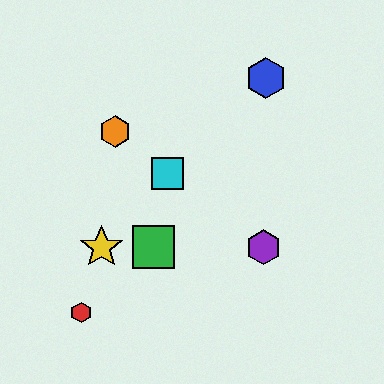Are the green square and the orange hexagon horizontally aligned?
No, the green square is at y≈247 and the orange hexagon is at y≈132.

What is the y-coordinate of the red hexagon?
The red hexagon is at y≈312.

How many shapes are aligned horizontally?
3 shapes (the green square, the yellow star, the purple hexagon) are aligned horizontally.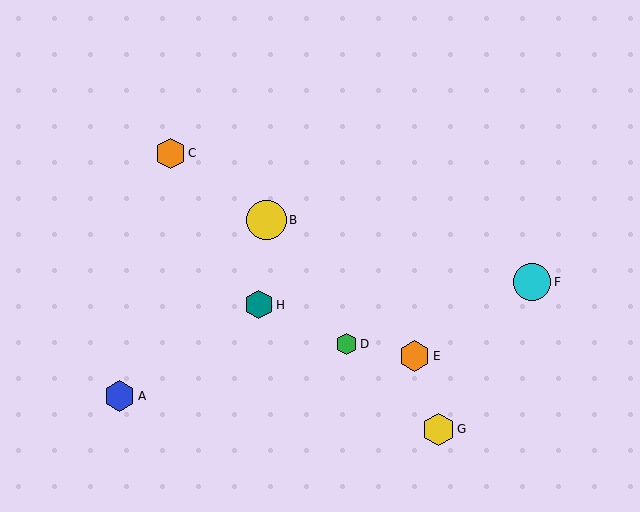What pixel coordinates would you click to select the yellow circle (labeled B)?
Click at (267, 220) to select the yellow circle B.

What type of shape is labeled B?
Shape B is a yellow circle.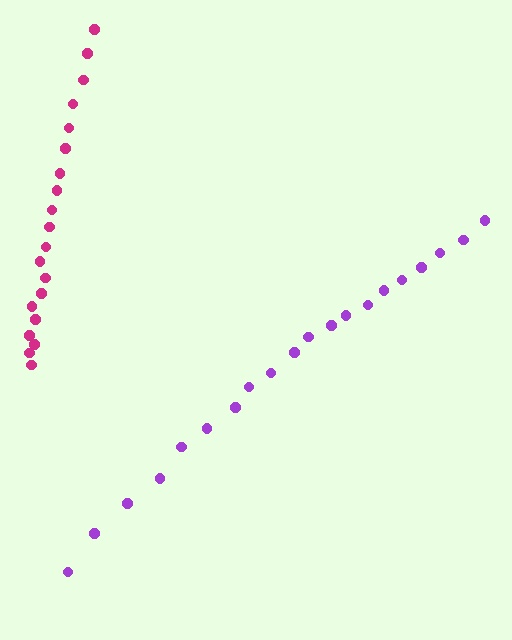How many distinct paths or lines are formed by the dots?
There are 2 distinct paths.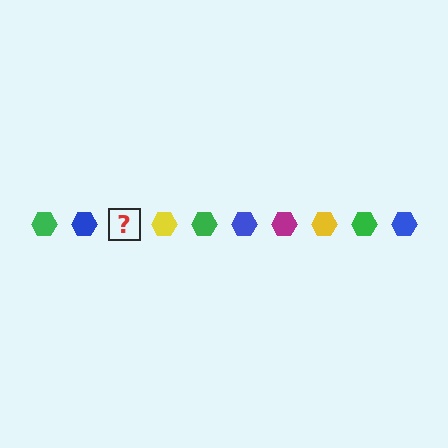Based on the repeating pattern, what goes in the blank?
The blank should be a magenta hexagon.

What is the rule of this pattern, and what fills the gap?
The rule is that the pattern cycles through green, blue, magenta, yellow hexagons. The gap should be filled with a magenta hexagon.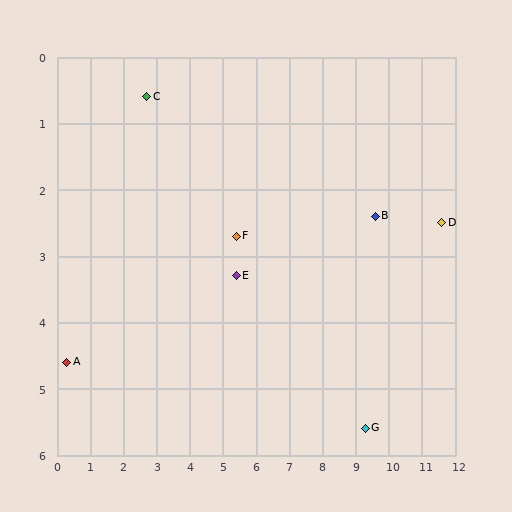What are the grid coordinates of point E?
Point E is at approximately (5.4, 3.3).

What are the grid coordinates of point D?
Point D is at approximately (11.6, 2.5).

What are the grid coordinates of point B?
Point B is at approximately (9.6, 2.4).